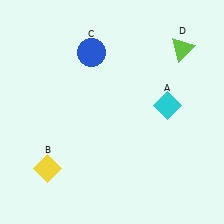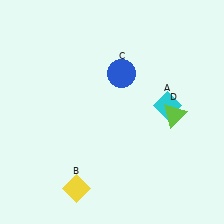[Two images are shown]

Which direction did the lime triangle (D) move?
The lime triangle (D) moved down.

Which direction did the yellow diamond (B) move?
The yellow diamond (B) moved right.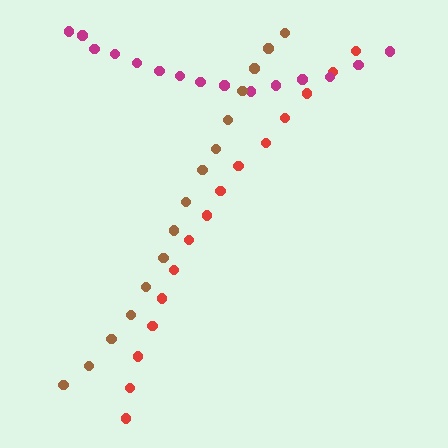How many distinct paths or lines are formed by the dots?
There are 3 distinct paths.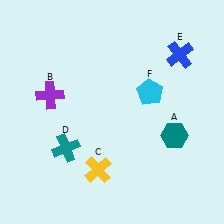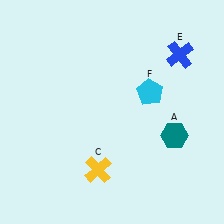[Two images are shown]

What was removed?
The teal cross (D), the purple cross (B) were removed in Image 2.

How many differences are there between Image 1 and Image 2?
There are 2 differences between the two images.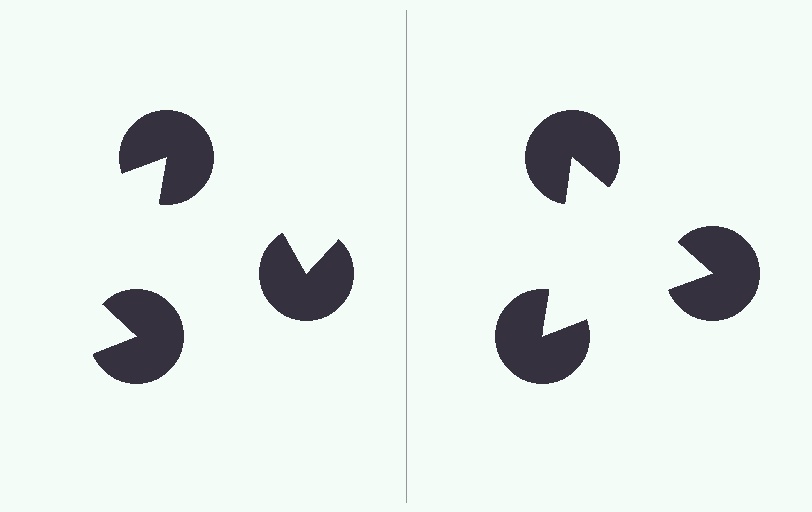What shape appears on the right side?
An illusory triangle.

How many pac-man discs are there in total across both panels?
6 — 3 on each side.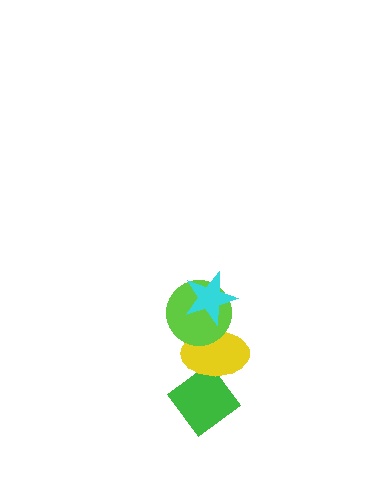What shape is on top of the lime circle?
The cyan star is on top of the lime circle.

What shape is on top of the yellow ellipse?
The lime circle is on top of the yellow ellipse.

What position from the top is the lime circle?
The lime circle is 2nd from the top.